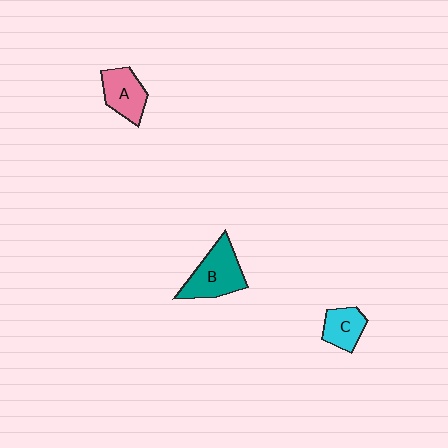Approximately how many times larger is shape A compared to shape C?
Approximately 1.2 times.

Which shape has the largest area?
Shape B (teal).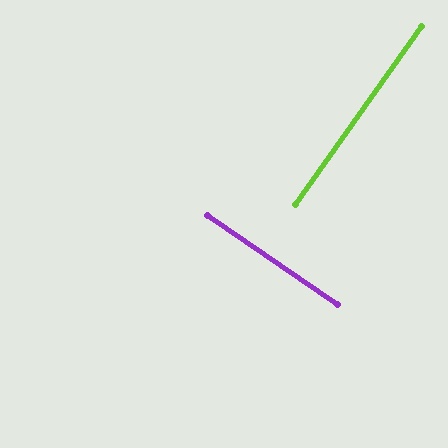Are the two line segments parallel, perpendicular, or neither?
Perpendicular — they meet at approximately 89°.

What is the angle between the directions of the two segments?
Approximately 89 degrees.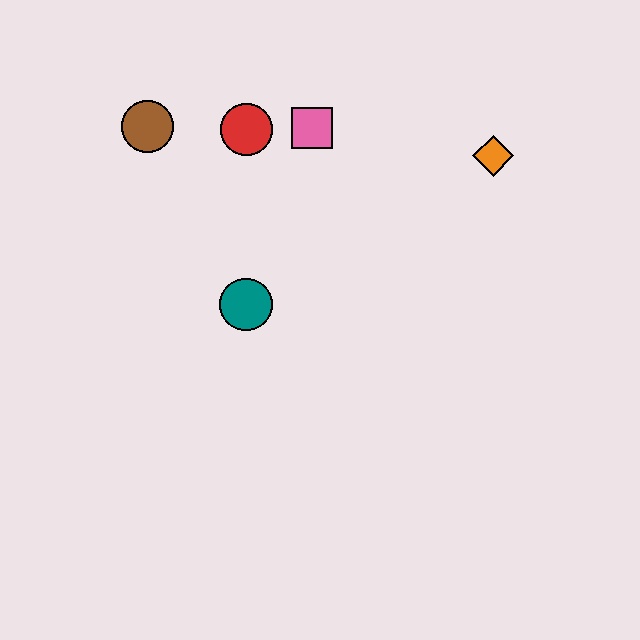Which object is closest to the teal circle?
The red circle is closest to the teal circle.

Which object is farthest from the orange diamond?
The brown circle is farthest from the orange diamond.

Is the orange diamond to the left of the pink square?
No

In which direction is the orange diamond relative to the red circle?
The orange diamond is to the right of the red circle.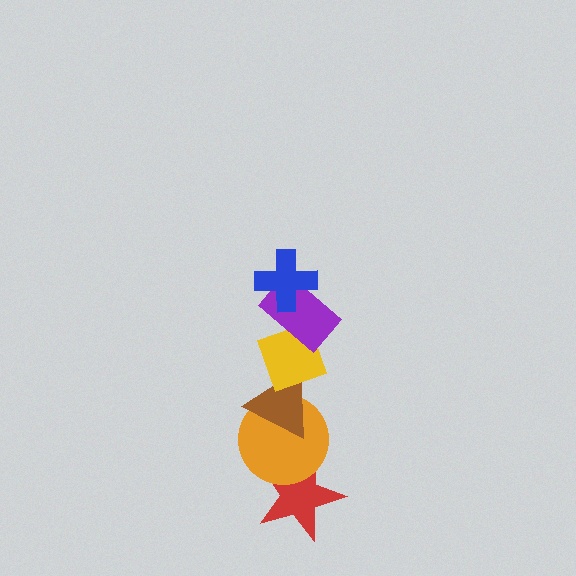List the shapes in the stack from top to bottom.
From top to bottom: the blue cross, the purple rectangle, the yellow diamond, the brown triangle, the orange circle, the red star.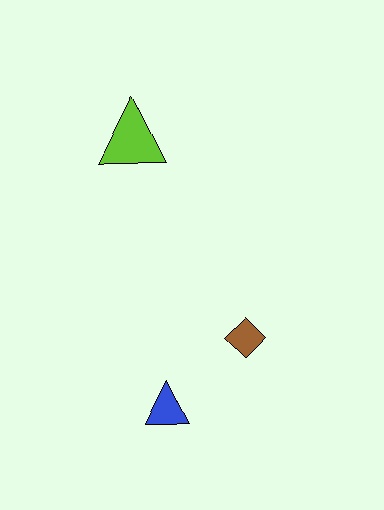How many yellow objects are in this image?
There are no yellow objects.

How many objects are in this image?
There are 3 objects.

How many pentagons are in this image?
There are no pentagons.